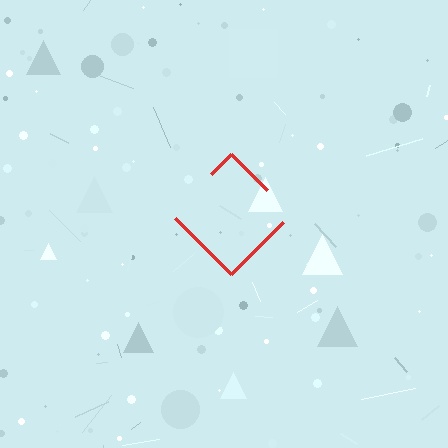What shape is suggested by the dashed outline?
The dashed outline suggests a diamond.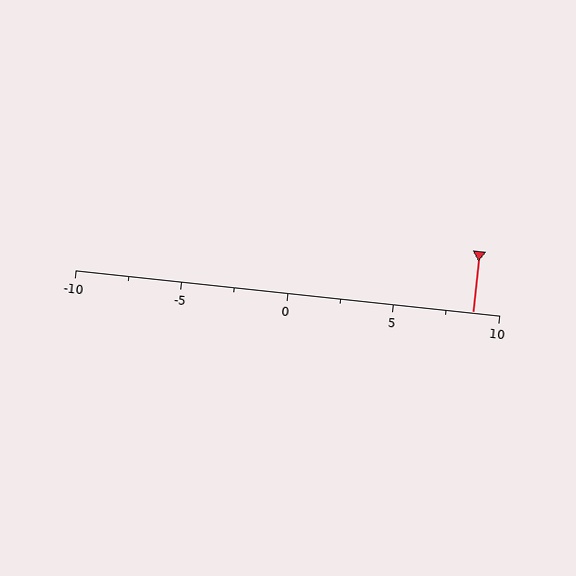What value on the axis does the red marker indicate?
The marker indicates approximately 8.8.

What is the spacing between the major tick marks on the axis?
The major ticks are spaced 5 apart.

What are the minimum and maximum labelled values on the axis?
The axis runs from -10 to 10.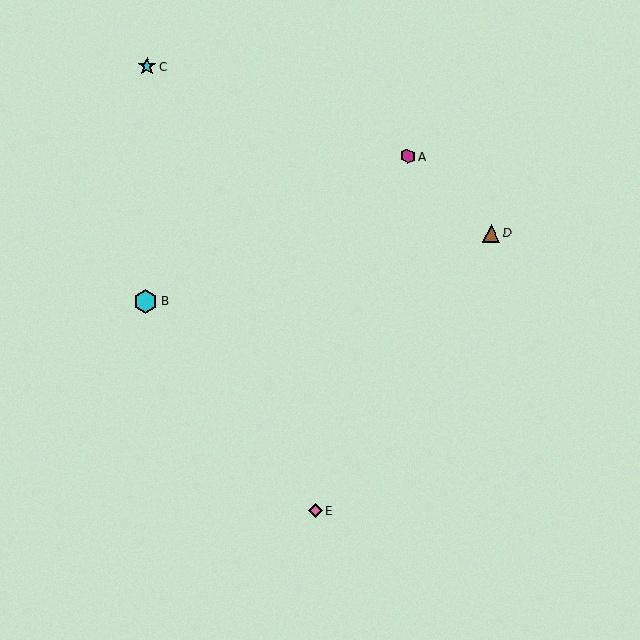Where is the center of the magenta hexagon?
The center of the magenta hexagon is at (408, 156).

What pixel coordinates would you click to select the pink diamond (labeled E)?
Click at (315, 511) to select the pink diamond E.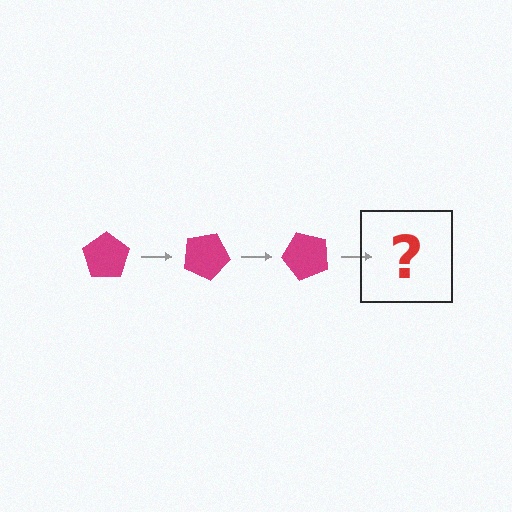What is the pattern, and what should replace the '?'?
The pattern is that the pentagon rotates 25 degrees each step. The '?' should be a magenta pentagon rotated 75 degrees.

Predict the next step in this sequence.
The next step is a magenta pentagon rotated 75 degrees.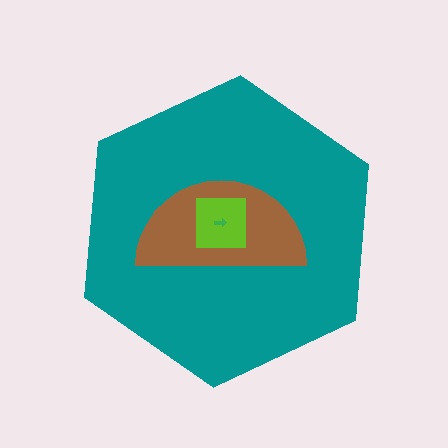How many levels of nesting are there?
4.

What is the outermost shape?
The teal hexagon.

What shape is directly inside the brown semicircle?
The lime square.